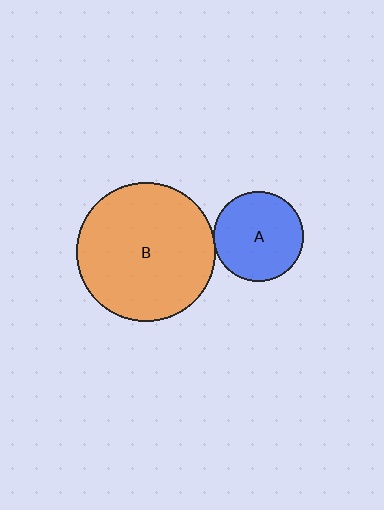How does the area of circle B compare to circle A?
Approximately 2.4 times.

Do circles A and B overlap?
Yes.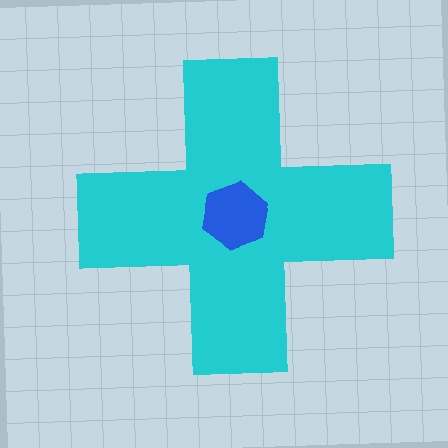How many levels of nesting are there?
2.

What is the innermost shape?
The blue hexagon.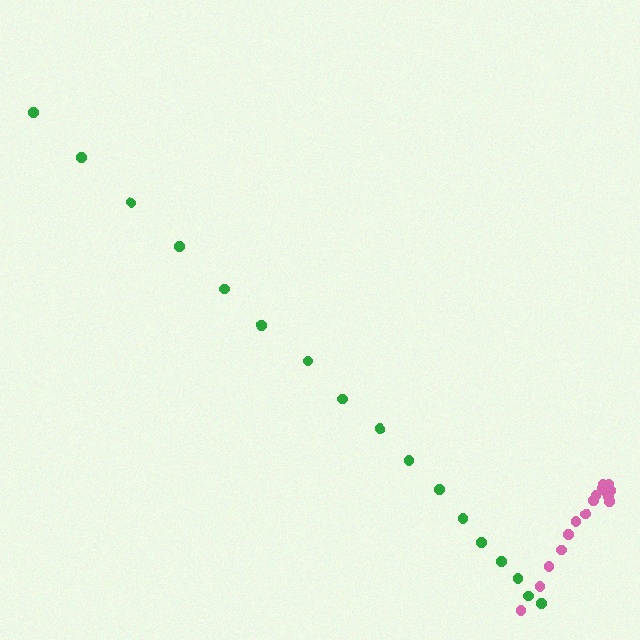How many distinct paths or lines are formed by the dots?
There are 2 distinct paths.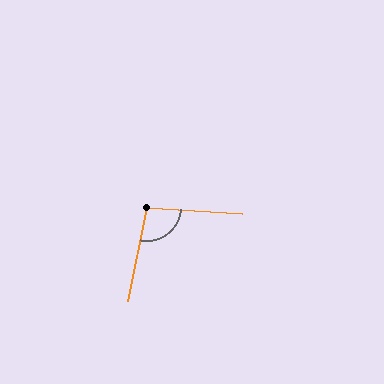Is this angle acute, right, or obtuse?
It is obtuse.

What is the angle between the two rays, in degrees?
Approximately 97 degrees.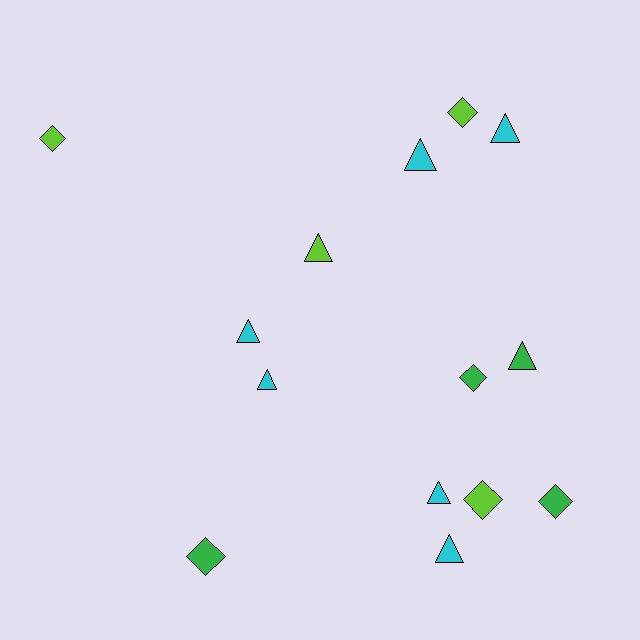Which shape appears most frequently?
Triangle, with 8 objects.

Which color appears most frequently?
Cyan, with 6 objects.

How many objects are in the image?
There are 14 objects.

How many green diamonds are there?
There are 3 green diamonds.